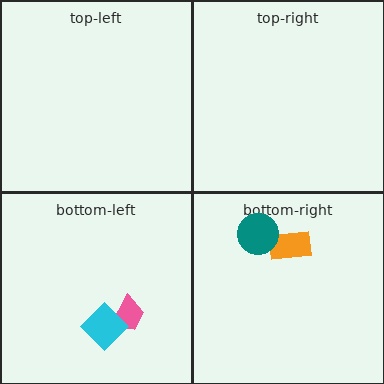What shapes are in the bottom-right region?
The orange rectangle, the teal circle.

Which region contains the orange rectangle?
The bottom-right region.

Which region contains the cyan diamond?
The bottom-left region.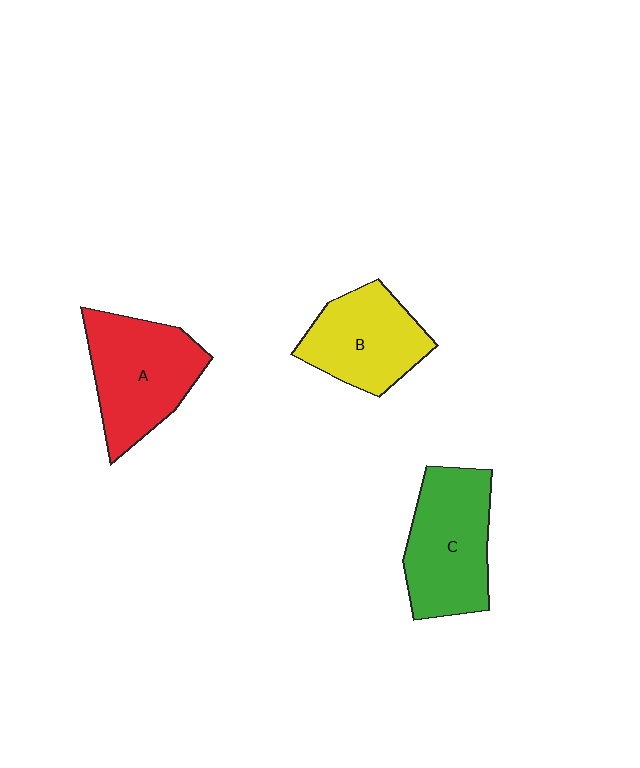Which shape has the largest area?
Shape A (red).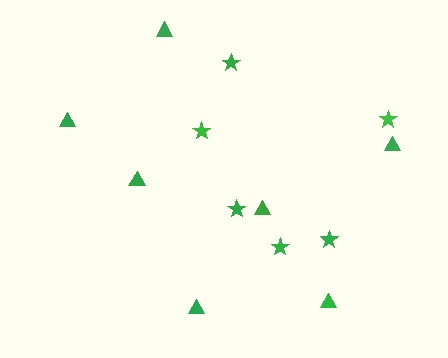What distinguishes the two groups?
There are 2 groups: one group of triangles (7) and one group of stars (6).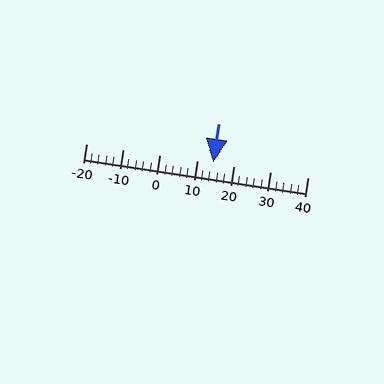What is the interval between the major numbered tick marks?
The major tick marks are spaced 10 units apart.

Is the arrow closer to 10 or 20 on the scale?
The arrow is closer to 10.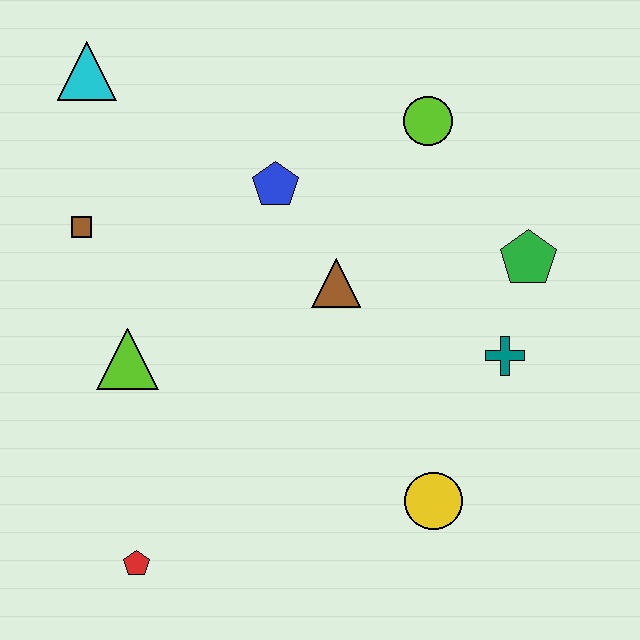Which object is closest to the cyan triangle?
The brown square is closest to the cyan triangle.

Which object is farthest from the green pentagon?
The red pentagon is farthest from the green pentagon.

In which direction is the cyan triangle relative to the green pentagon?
The cyan triangle is to the left of the green pentagon.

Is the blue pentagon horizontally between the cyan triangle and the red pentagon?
No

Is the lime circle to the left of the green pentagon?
Yes